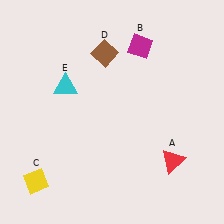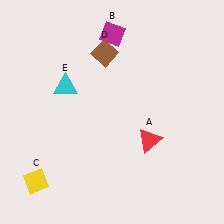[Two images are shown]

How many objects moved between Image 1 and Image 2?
2 objects moved between the two images.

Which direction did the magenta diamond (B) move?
The magenta diamond (B) moved left.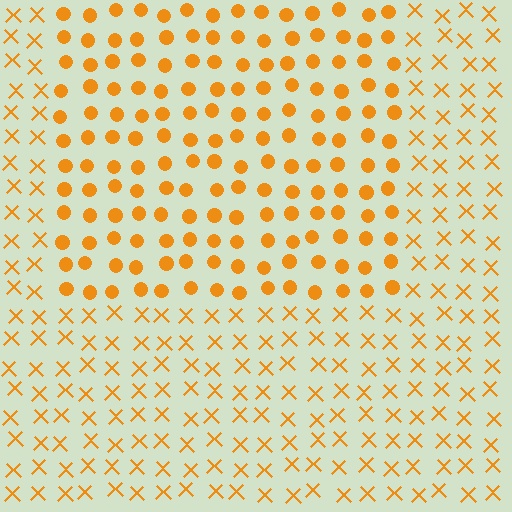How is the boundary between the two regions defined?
The boundary is defined by a change in element shape: circles inside vs. X marks outside. All elements share the same color and spacing.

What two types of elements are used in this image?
The image uses circles inside the rectangle region and X marks outside it.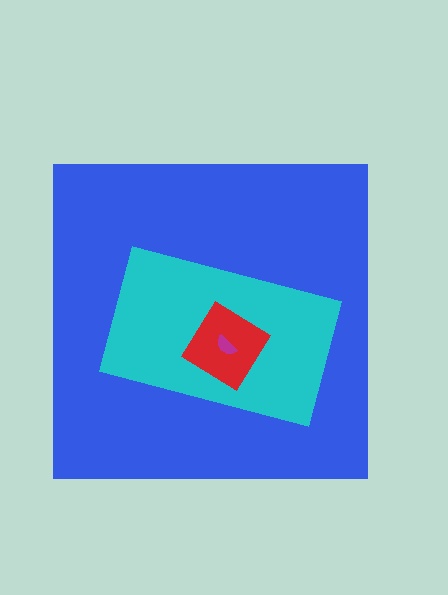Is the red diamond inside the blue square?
Yes.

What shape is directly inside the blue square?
The cyan rectangle.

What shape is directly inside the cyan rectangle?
The red diamond.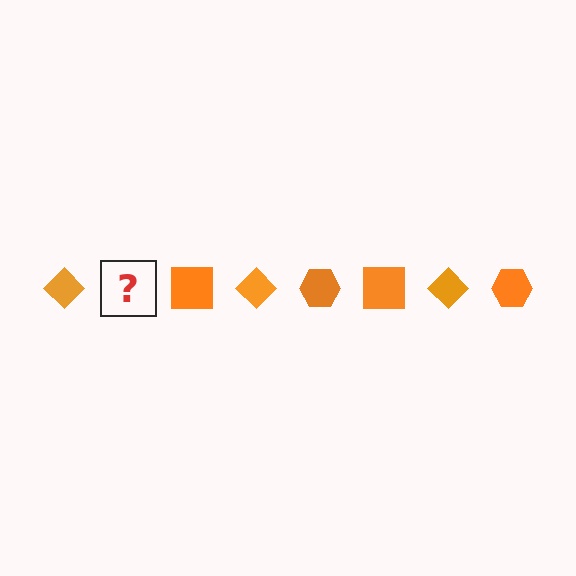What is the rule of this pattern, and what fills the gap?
The rule is that the pattern cycles through diamond, hexagon, square shapes in orange. The gap should be filled with an orange hexagon.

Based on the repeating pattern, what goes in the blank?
The blank should be an orange hexagon.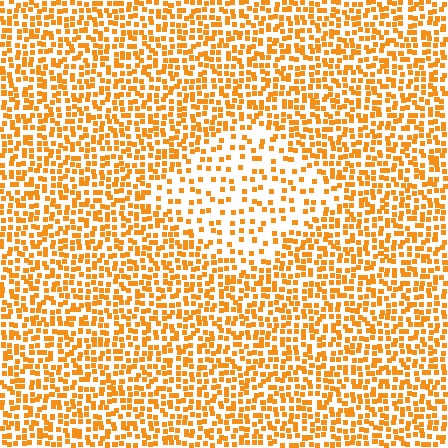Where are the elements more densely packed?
The elements are more densely packed outside the diamond boundary.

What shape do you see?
I see a diamond.